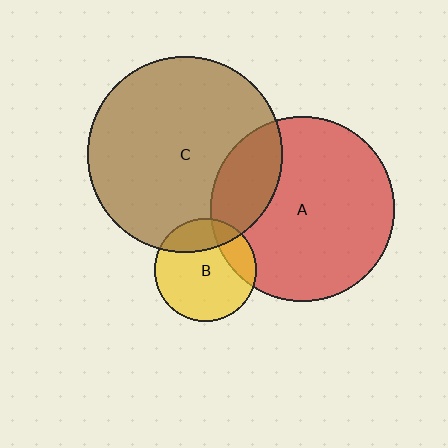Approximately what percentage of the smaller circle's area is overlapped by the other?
Approximately 25%.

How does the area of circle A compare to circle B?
Approximately 3.2 times.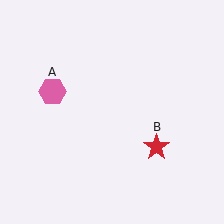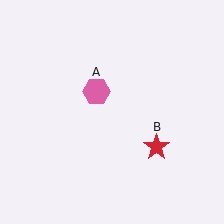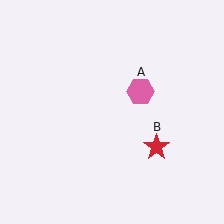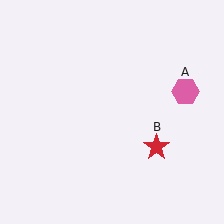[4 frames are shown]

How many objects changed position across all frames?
1 object changed position: pink hexagon (object A).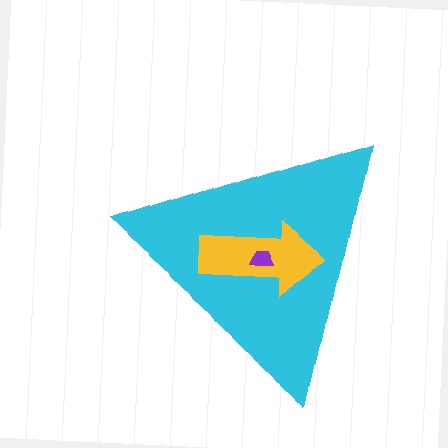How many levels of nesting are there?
3.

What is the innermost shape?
The purple trapezoid.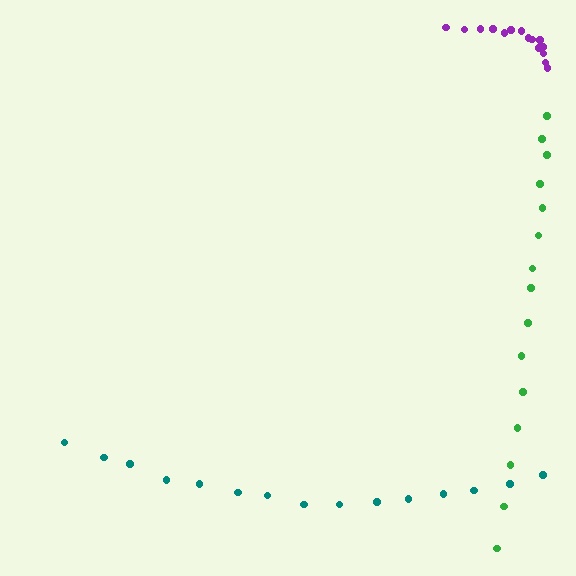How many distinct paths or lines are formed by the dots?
There are 3 distinct paths.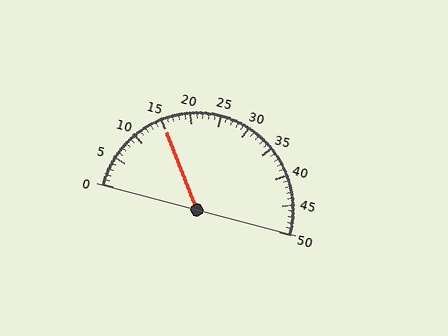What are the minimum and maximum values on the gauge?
The gauge ranges from 0 to 50.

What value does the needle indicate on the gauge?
The needle indicates approximately 15.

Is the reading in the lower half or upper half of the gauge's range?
The reading is in the lower half of the range (0 to 50).